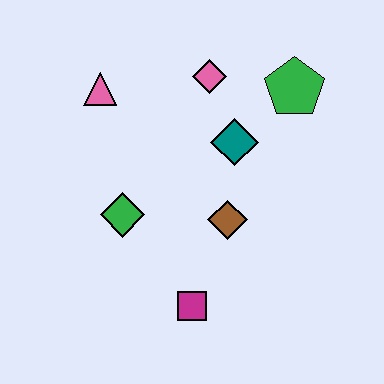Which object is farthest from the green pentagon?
The magenta square is farthest from the green pentagon.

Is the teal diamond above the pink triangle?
No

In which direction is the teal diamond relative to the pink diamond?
The teal diamond is below the pink diamond.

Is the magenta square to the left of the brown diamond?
Yes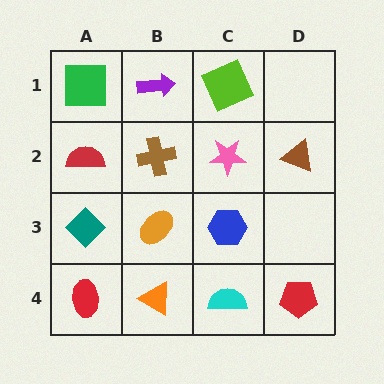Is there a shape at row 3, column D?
No, that cell is empty.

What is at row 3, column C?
A blue hexagon.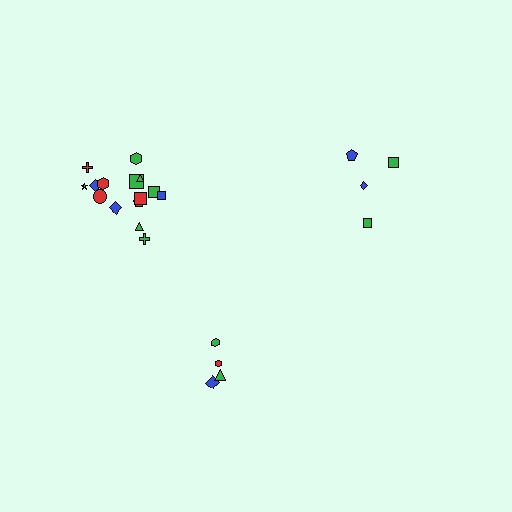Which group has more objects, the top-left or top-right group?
The top-left group.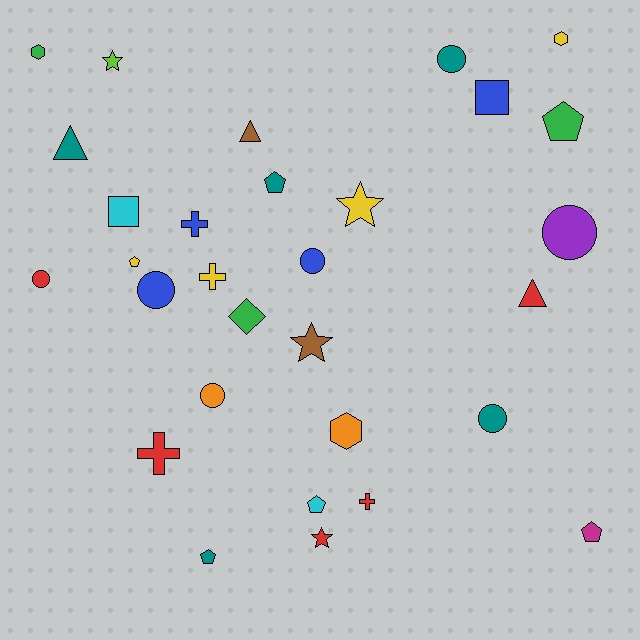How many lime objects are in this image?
There is 1 lime object.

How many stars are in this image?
There are 4 stars.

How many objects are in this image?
There are 30 objects.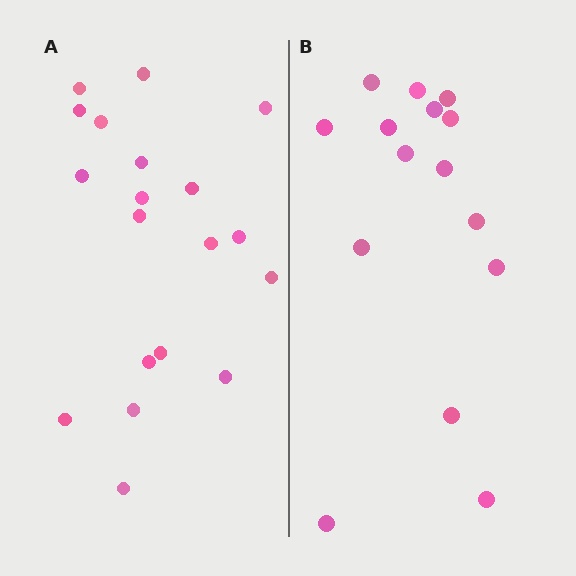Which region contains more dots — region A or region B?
Region A (the left region) has more dots.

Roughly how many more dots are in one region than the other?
Region A has about 4 more dots than region B.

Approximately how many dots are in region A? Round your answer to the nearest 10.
About 20 dots. (The exact count is 19, which rounds to 20.)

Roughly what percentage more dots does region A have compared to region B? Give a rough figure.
About 25% more.